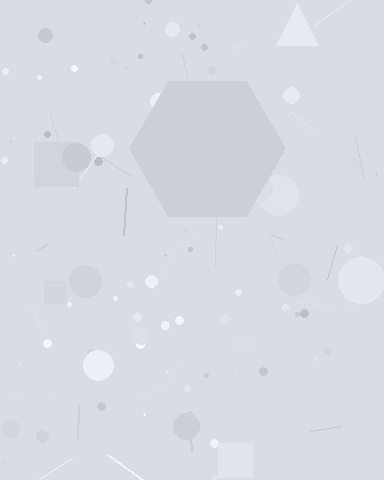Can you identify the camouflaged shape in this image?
The camouflaged shape is a hexagon.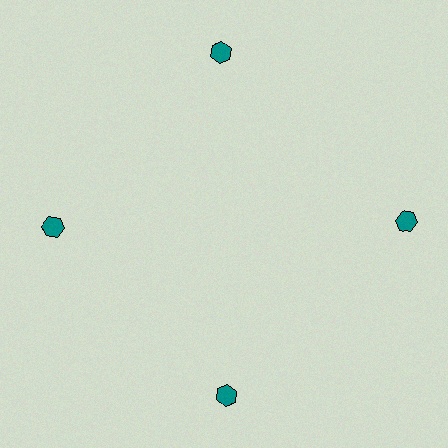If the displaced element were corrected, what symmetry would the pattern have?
It would have 4-fold rotational symmetry — the pattern would map onto itself every 90 degrees.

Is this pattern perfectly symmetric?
No. The 4 teal hexagons are arranged in a ring, but one element near the 3 o'clock position is pushed outward from the center, breaking the 4-fold rotational symmetry.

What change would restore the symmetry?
The symmetry would be restored by moving it inward, back onto the ring so that all 4 hexagons sit at equal angles and equal distance from the center.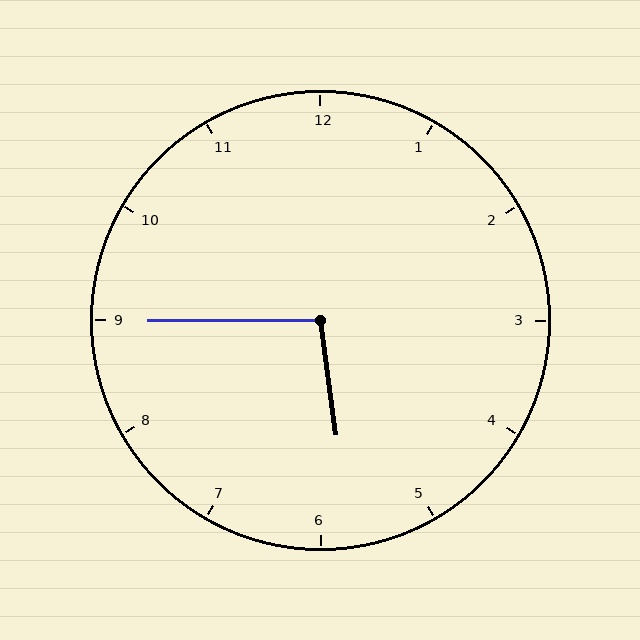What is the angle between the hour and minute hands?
Approximately 98 degrees.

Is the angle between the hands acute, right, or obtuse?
It is obtuse.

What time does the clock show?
5:45.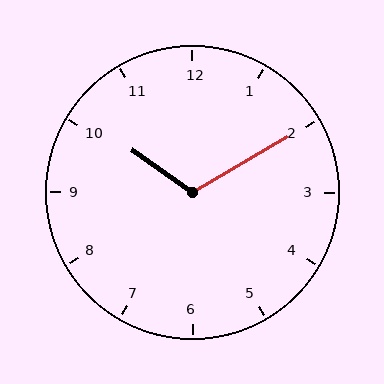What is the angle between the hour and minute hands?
Approximately 115 degrees.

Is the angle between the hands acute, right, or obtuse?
It is obtuse.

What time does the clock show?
10:10.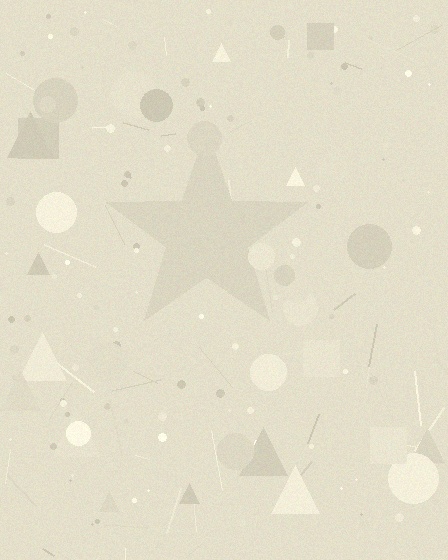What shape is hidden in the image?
A star is hidden in the image.